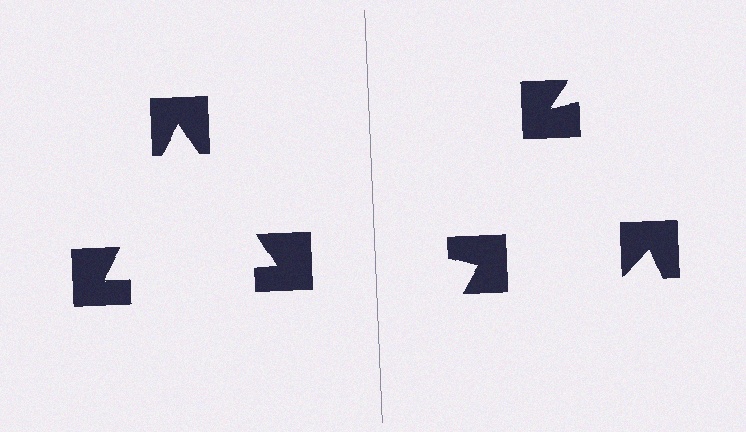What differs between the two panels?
The notched squares are positioned identically on both sides; only the wedge orientations differ. On the left they align to a triangle; on the right they are misaligned.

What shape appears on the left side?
An illusory triangle.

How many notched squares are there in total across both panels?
6 — 3 on each side.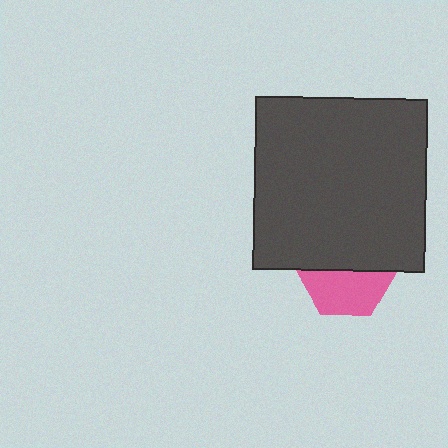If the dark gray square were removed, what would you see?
You would see the complete pink hexagon.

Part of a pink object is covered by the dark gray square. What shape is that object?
It is a hexagon.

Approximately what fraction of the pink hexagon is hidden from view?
Roughly 50% of the pink hexagon is hidden behind the dark gray square.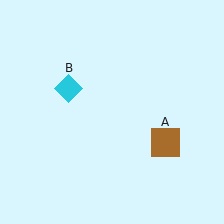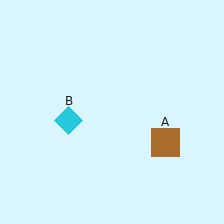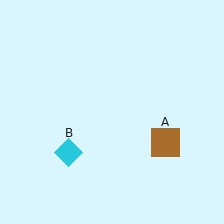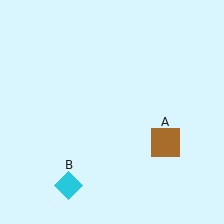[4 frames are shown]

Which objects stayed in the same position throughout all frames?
Brown square (object A) remained stationary.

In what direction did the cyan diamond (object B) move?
The cyan diamond (object B) moved down.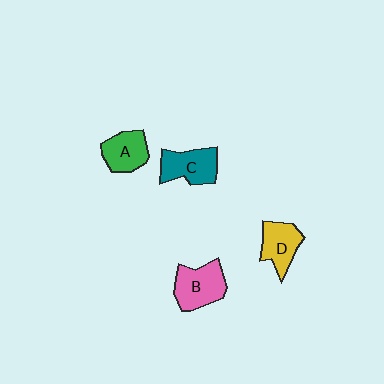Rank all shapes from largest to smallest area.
From largest to smallest: B (pink), C (teal), D (yellow), A (green).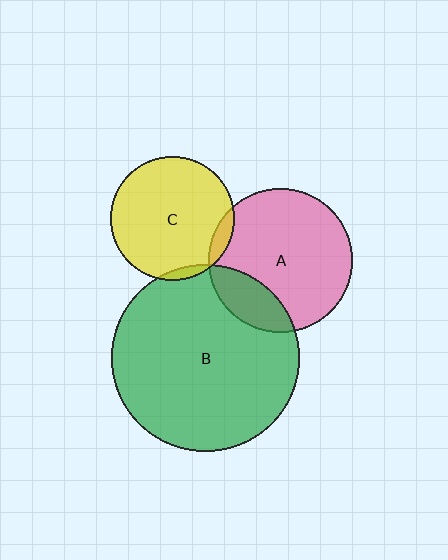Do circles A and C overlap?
Yes.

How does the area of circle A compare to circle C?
Approximately 1.3 times.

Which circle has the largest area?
Circle B (green).